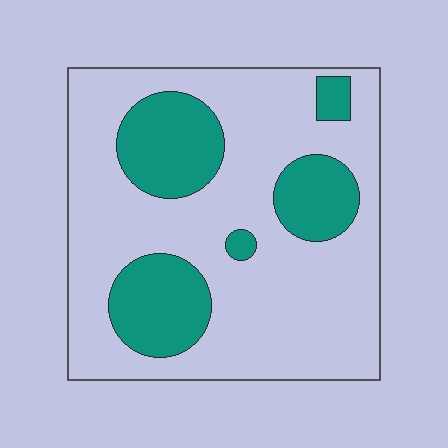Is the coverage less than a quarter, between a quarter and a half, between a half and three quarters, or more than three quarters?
Between a quarter and a half.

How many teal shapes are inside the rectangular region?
5.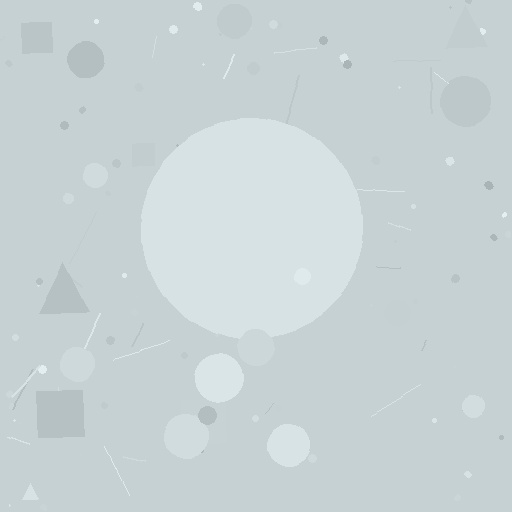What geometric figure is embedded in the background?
A circle is embedded in the background.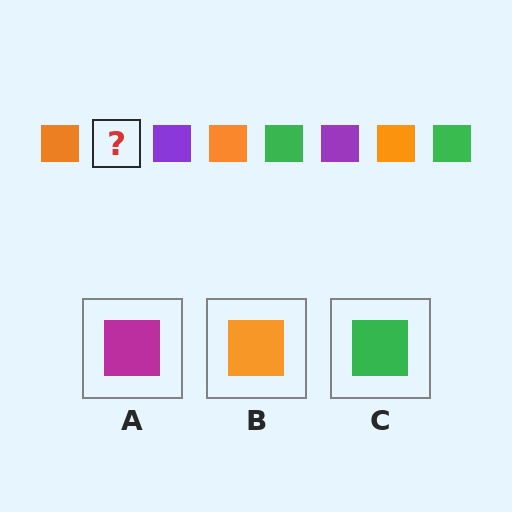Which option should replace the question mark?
Option C.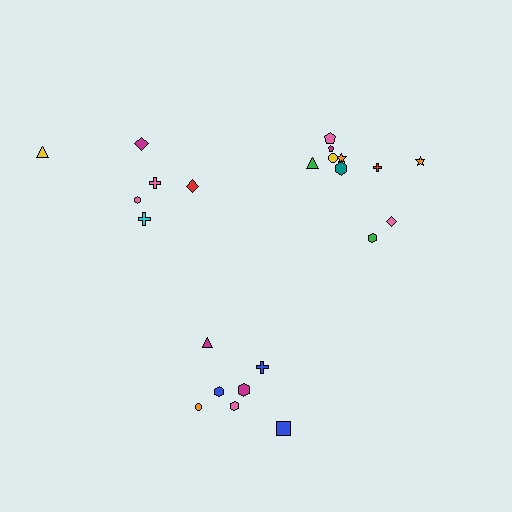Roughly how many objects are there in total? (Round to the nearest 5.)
Roughly 25 objects in total.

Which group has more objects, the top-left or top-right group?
The top-right group.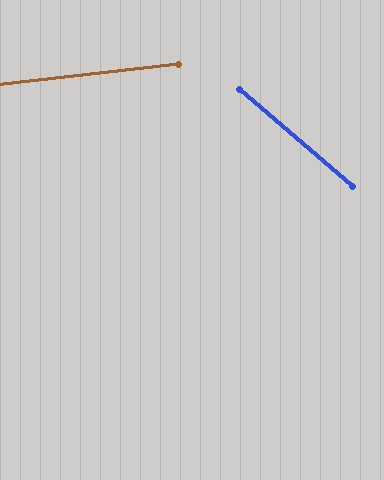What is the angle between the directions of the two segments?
Approximately 47 degrees.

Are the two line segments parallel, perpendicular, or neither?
Neither parallel nor perpendicular — they differ by about 47°.